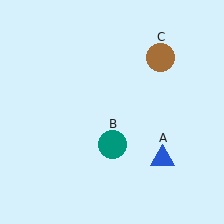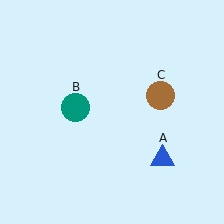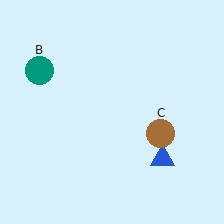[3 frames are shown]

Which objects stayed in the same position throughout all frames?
Blue triangle (object A) remained stationary.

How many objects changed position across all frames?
2 objects changed position: teal circle (object B), brown circle (object C).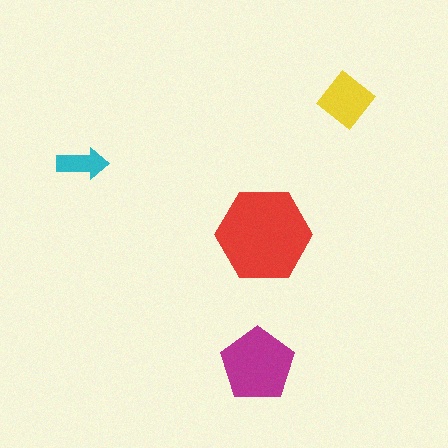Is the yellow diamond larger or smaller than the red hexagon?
Smaller.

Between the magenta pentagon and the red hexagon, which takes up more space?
The red hexagon.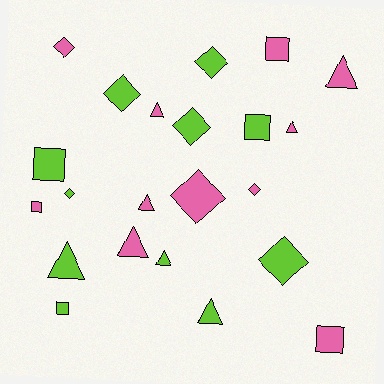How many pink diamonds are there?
There are 3 pink diamonds.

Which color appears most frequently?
Pink, with 11 objects.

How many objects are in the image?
There are 22 objects.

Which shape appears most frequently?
Triangle, with 8 objects.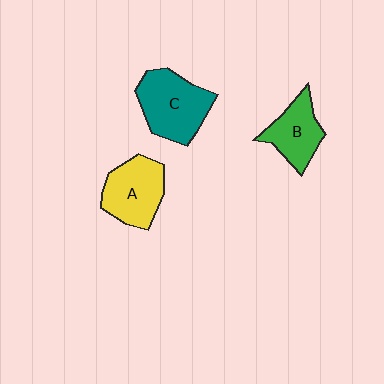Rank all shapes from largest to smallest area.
From largest to smallest: C (teal), A (yellow), B (green).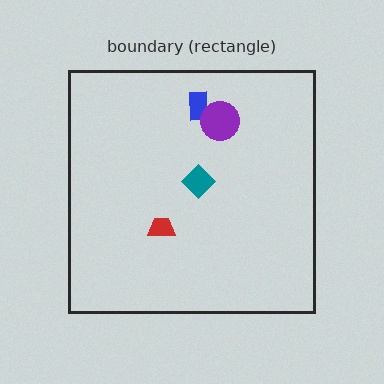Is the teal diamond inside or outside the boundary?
Inside.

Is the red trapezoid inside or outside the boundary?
Inside.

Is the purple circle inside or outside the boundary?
Inside.